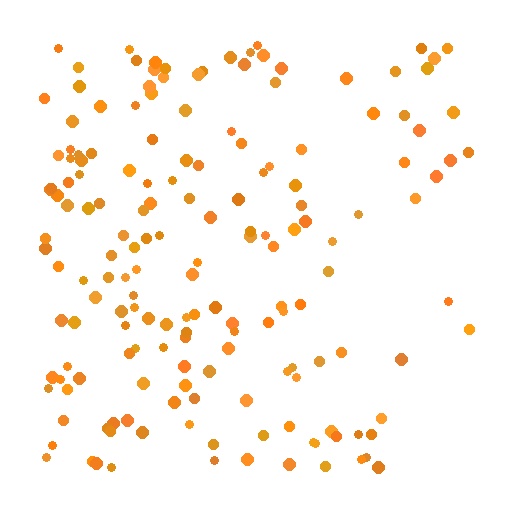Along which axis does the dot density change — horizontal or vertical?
Horizontal.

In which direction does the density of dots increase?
From right to left, with the left side densest.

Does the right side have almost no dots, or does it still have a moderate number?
Still a moderate number, just noticeably fewer than the left.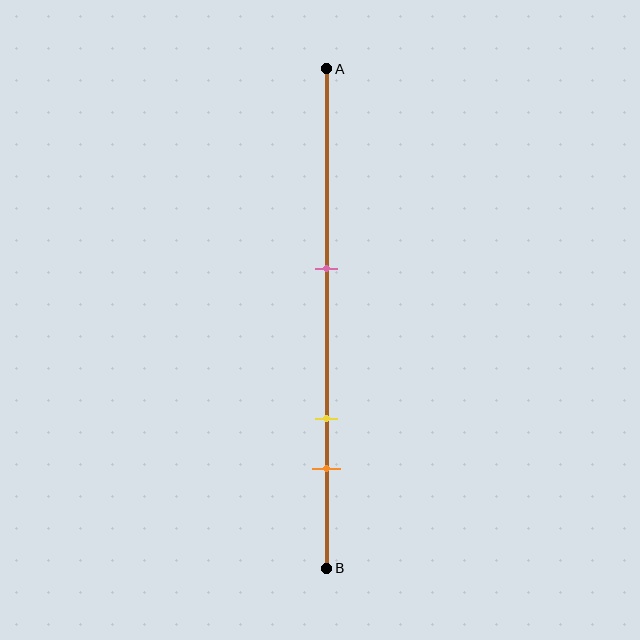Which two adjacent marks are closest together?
The yellow and orange marks are the closest adjacent pair.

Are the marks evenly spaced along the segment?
No, the marks are not evenly spaced.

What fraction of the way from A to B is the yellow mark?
The yellow mark is approximately 70% (0.7) of the way from A to B.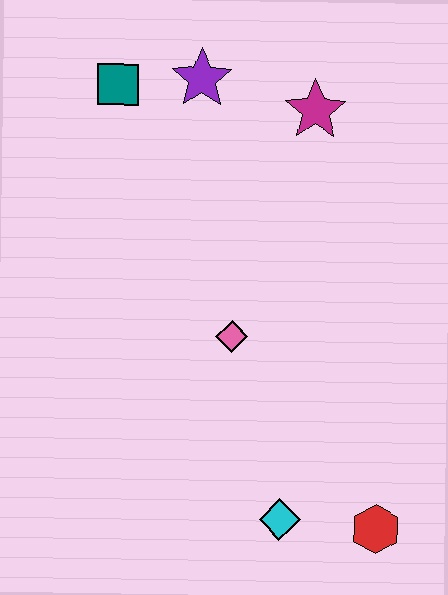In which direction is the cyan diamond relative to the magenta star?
The cyan diamond is below the magenta star.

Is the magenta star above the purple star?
No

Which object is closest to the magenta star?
The purple star is closest to the magenta star.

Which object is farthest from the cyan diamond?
The teal square is farthest from the cyan diamond.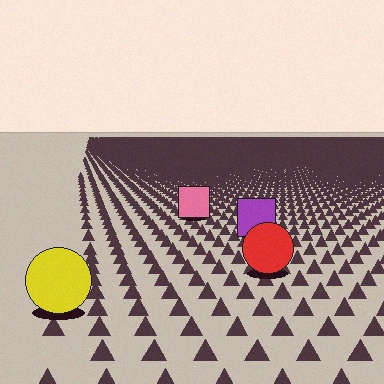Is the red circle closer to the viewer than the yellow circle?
No. The yellow circle is closer — you can tell from the texture gradient: the ground texture is coarser near it.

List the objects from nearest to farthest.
From nearest to farthest: the yellow circle, the red circle, the purple square, the pink square.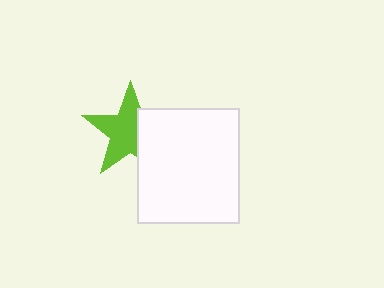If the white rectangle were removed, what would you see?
You would see the complete lime star.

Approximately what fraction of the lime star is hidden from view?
Roughly 35% of the lime star is hidden behind the white rectangle.